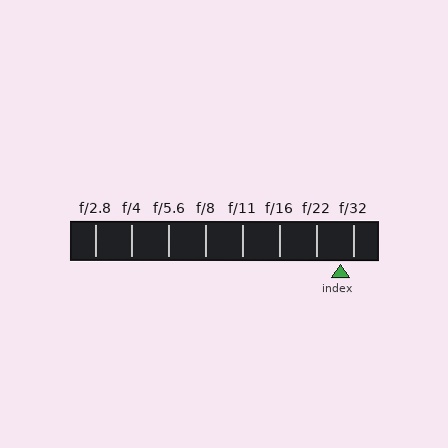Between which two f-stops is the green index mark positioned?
The index mark is between f/22 and f/32.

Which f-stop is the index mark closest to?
The index mark is closest to f/32.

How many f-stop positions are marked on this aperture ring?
There are 8 f-stop positions marked.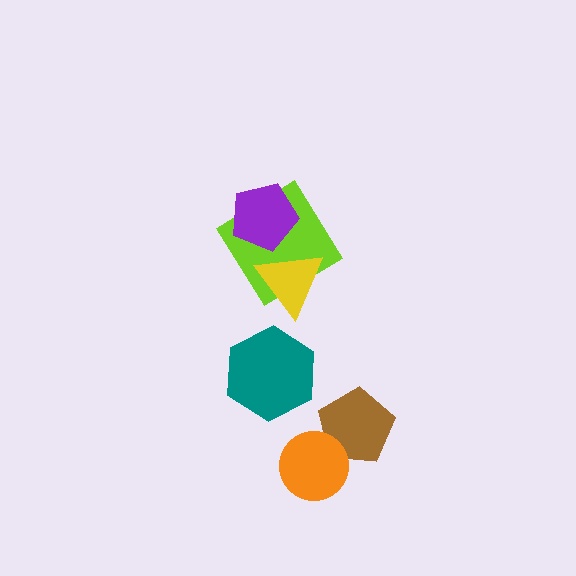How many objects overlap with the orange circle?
1 object overlaps with the orange circle.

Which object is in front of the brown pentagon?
The orange circle is in front of the brown pentagon.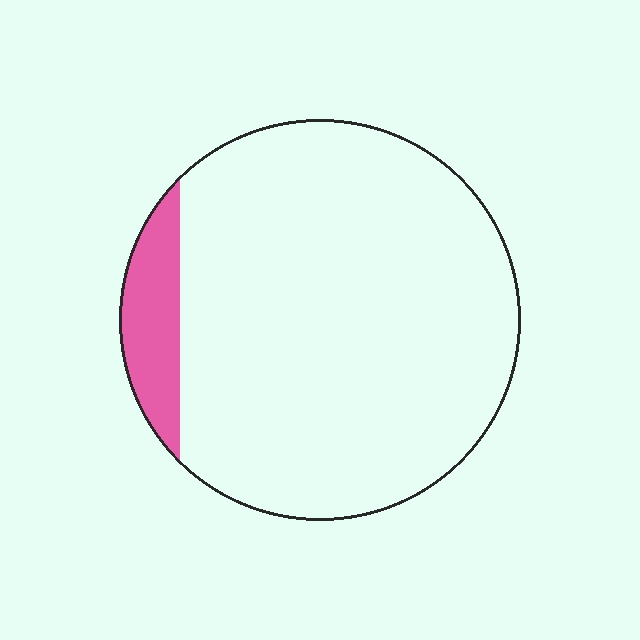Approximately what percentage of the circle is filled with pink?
Approximately 10%.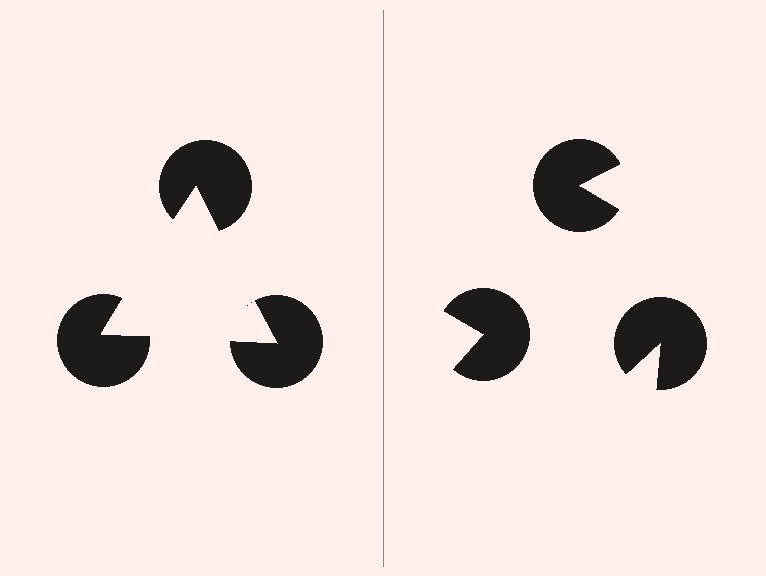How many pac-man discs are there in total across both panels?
6 — 3 on each side.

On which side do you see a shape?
An illusory triangle appears on the left side. On the right side the wedge cuts are rotated, so no coherent shape forms.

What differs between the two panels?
The pac-man discs are positioned identically on both sides; only the wedge orientations differ. On the left they align to a triangle; on the right they are misaligned.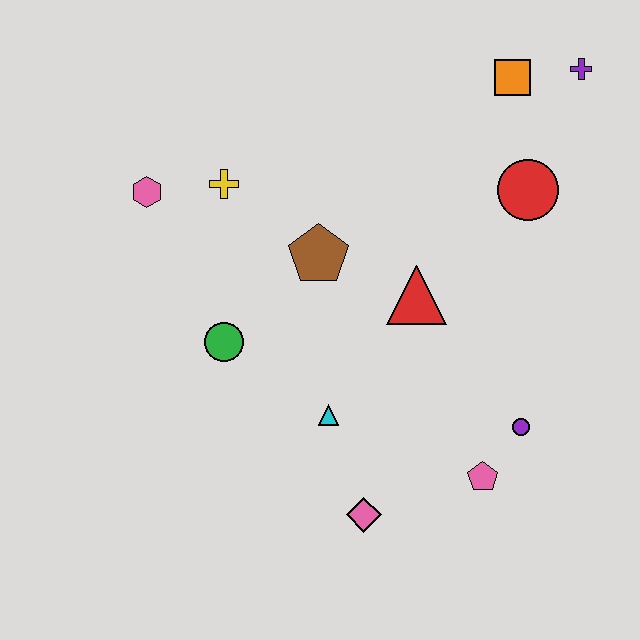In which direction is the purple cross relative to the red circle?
The purple cross is above the red circle.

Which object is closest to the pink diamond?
The cyan triangle is closest to the pink diamond.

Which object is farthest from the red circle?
The pink hexagon is farthest from the red circle.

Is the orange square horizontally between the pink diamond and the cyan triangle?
No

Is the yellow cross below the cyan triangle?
No